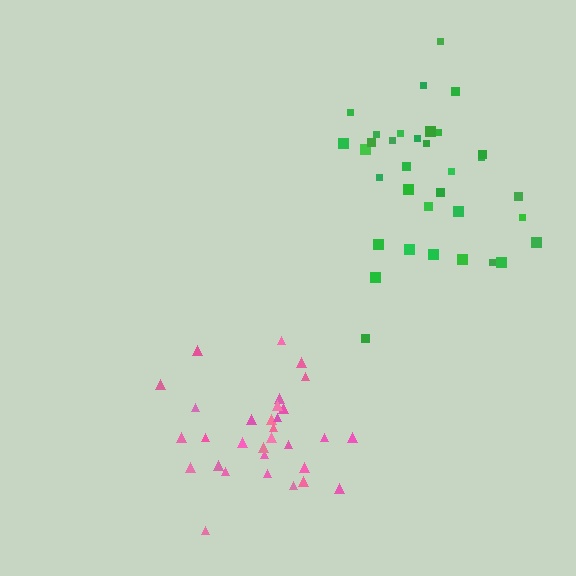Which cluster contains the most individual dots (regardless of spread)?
Green (34).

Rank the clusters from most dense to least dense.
pink, green.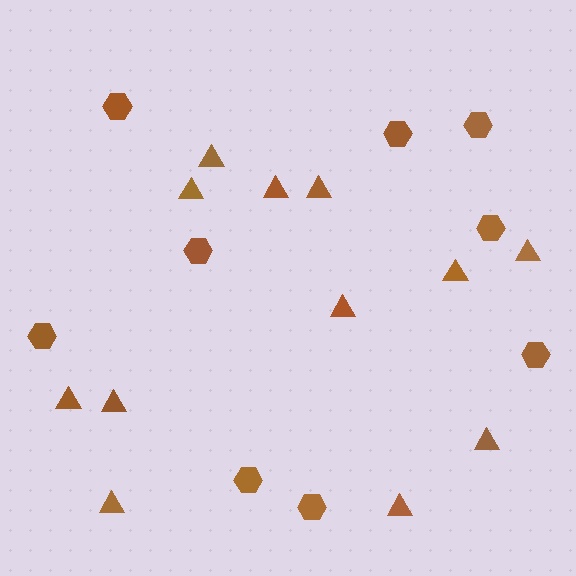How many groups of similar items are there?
There are 2 groups: one group of hexagons (9) and one group of triangles (12).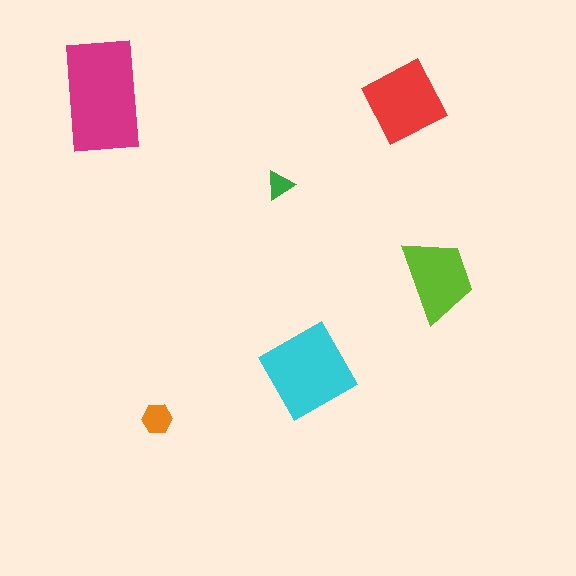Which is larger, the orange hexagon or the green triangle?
The orange hexagon.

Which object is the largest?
The magenta rectangle.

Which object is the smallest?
The green triangle.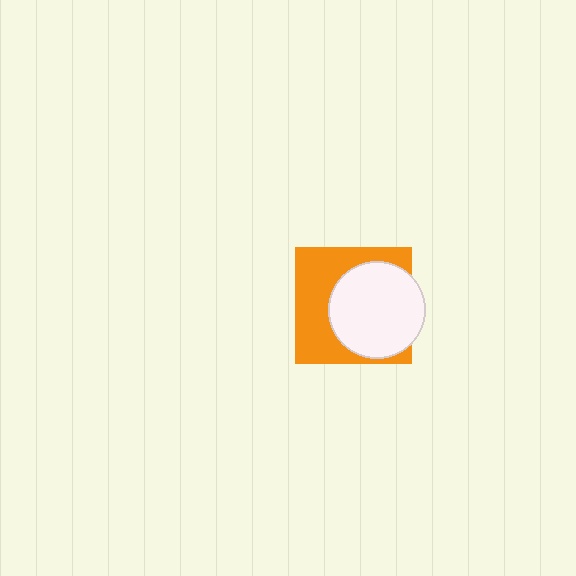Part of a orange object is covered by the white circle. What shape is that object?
It is a square.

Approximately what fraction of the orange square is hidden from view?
Roughly 51% of the orange square is hidden behind the white circle.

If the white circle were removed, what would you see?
You would see the complete orange square.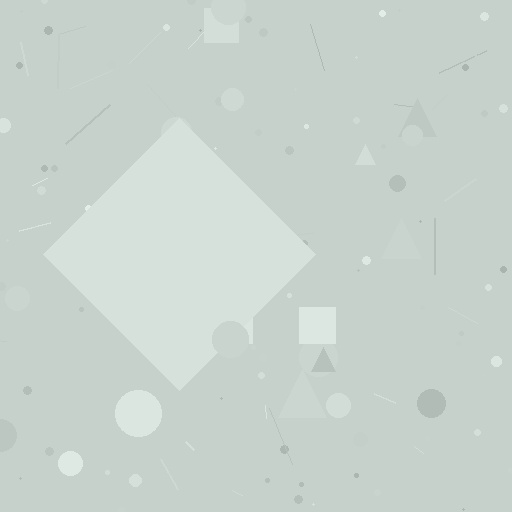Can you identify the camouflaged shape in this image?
The camouflaged shape is a diamond.